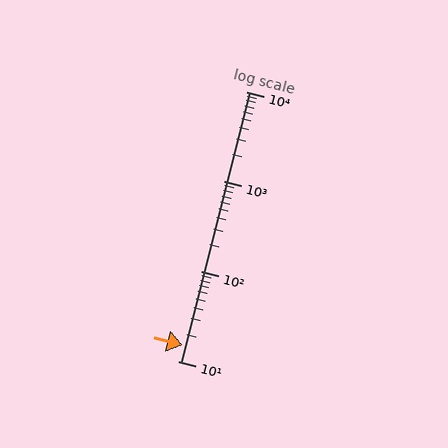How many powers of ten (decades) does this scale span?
The scale spans 3 decades, from 10 to 10000.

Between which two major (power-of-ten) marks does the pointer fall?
The pointer is between 10 and 100.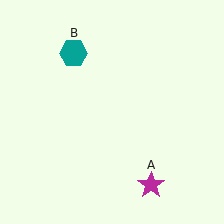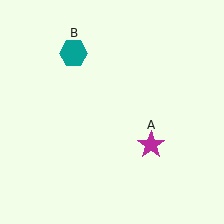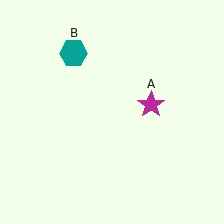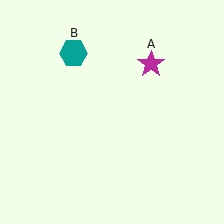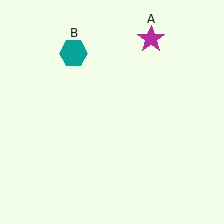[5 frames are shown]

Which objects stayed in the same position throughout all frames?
Teal hexagon (object B) remained stationary.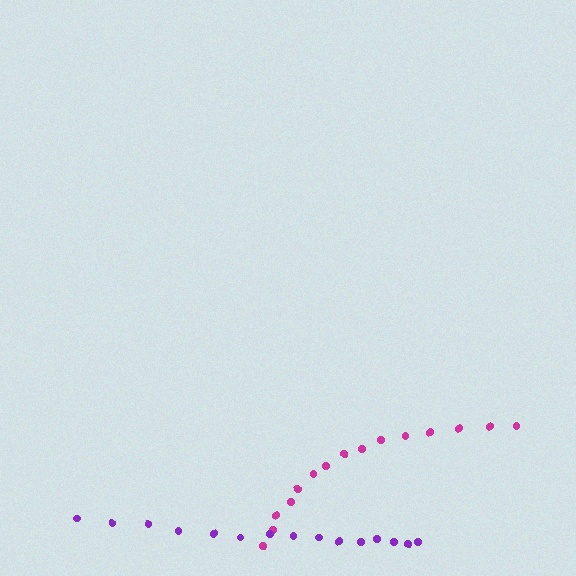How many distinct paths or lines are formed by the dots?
There are 2 distinct paths.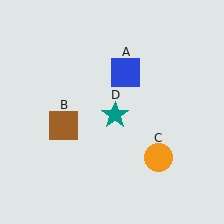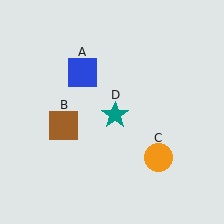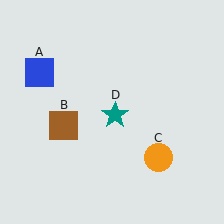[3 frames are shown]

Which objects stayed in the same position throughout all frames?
Brown square (object B) and orange circle (object C) and teal star (object D) remained stationary.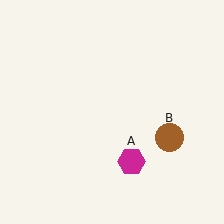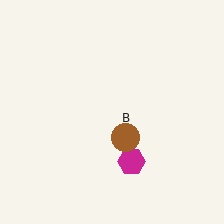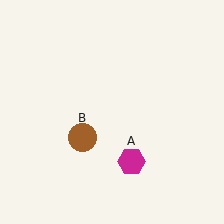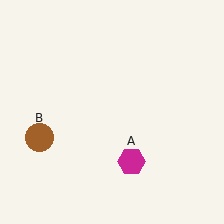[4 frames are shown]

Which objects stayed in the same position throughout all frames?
Magenta hexagon (object A) remained stationary.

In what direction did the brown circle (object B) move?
The brown circle (object B) moved left.